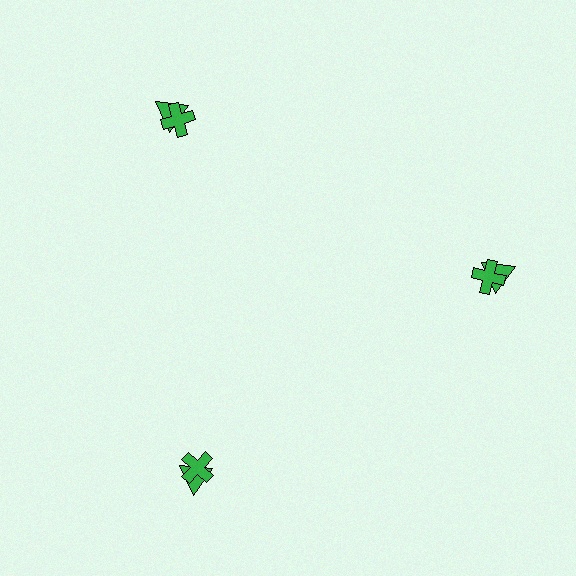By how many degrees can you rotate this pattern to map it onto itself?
The pattern maps onto itself every 120 degrees of rotation.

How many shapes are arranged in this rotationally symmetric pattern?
There are 6 shapes, arranged in 3 groups of 2.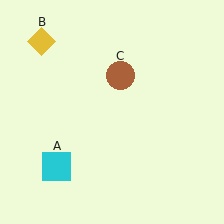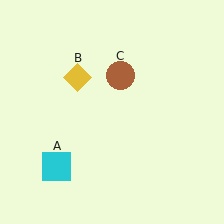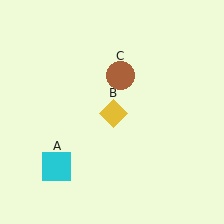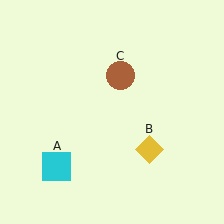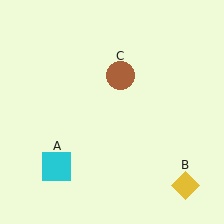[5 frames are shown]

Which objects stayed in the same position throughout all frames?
Cyan square (object A) and brown circle (object C) remained stationary.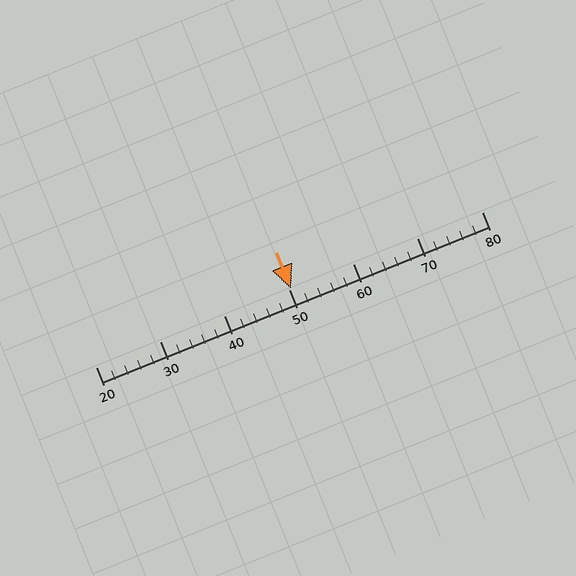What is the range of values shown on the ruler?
The ruler shows values from 20 to 80.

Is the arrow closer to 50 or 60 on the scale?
The arrow is closer to 50.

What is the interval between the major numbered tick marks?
The major tick marks are spaced 10 units apart.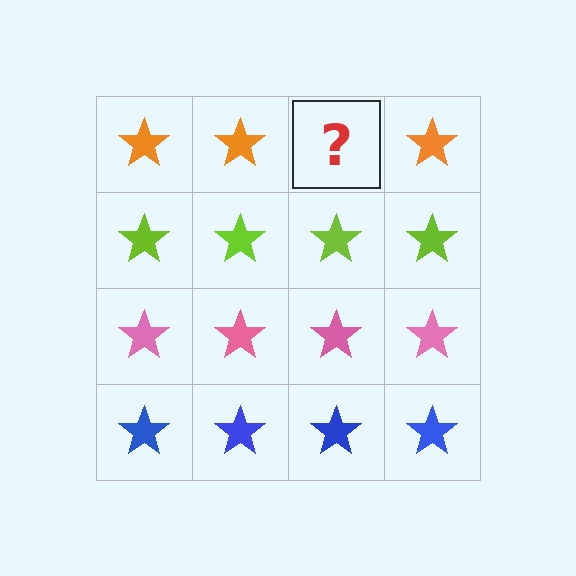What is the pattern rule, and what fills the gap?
The rule is that each row has a consistent color. The gap should be filled with an orange star.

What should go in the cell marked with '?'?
The missing cell should contain an orange star.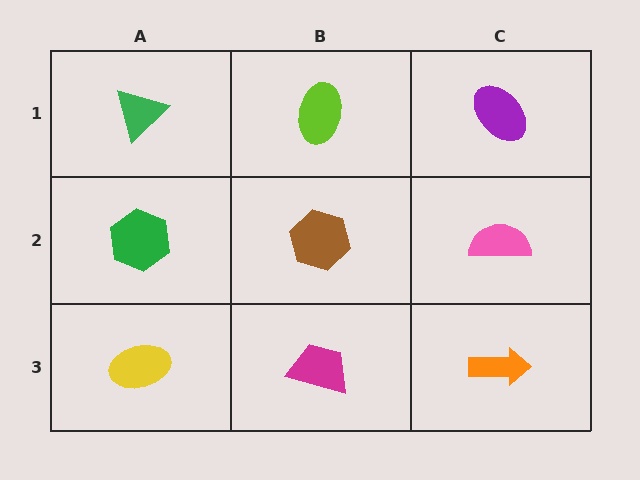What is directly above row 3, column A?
A green hexagon.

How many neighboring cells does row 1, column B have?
3.